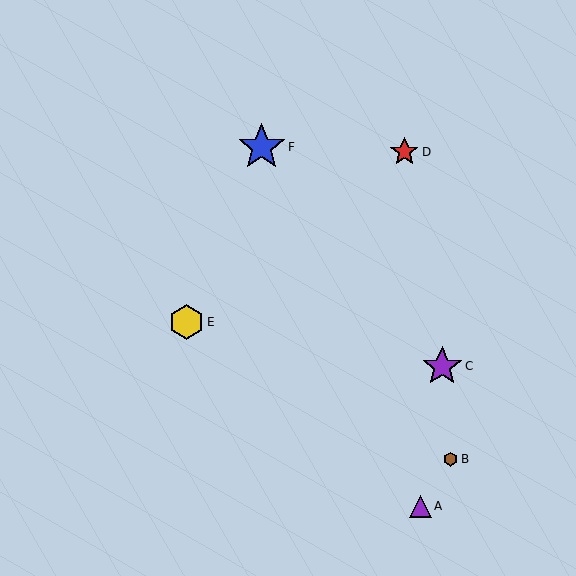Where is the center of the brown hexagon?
The center of the brown hexagon is at (451, 459).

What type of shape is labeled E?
Shape E is a yellow hexagon.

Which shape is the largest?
The blue star (labeled F) is the largest.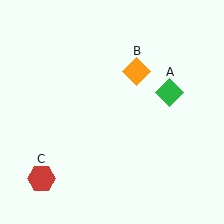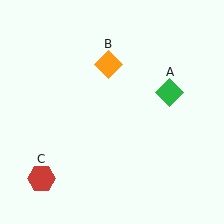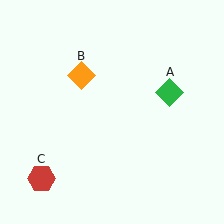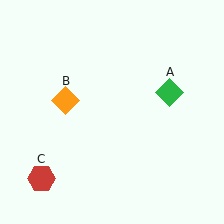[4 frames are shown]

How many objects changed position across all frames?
1 object changed position: orange diamond (object B).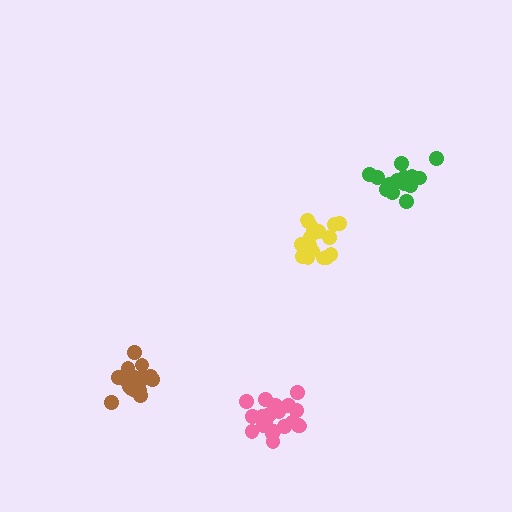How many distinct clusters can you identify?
There are 4 distinct clusters.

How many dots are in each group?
Group 1: 17 dots, Group 2: 19 dots, Group 3: 15 dots, Group 4: 21 dots (72 total).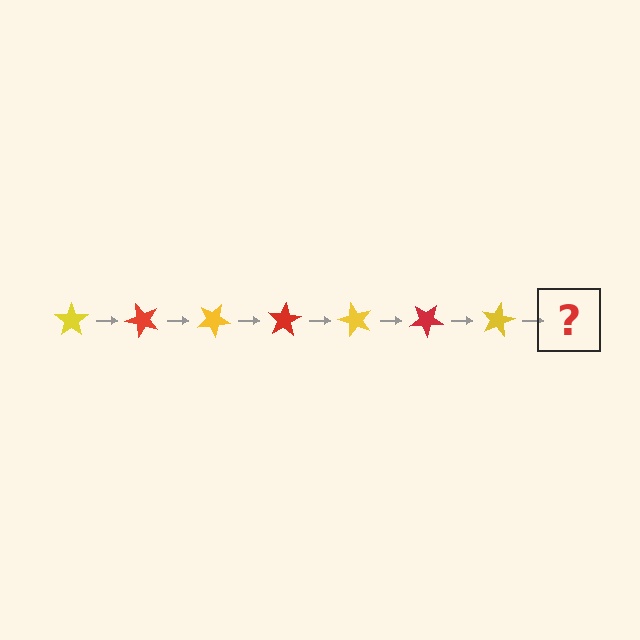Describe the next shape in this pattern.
It should be a red star, rotated 350 degrees from the start.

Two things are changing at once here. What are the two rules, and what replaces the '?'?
The two rules are that it rotates 50 degrees each step and the color cycles through yellow and red. The '?' should be a red star, rotated 350 degrees from the start.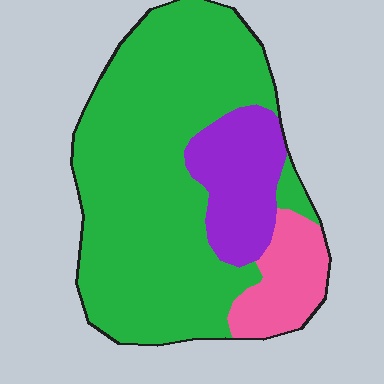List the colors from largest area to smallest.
From largest to smallest: green, purple, pink.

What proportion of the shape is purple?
Purple takes up about one sixth (1/6) of the shape.